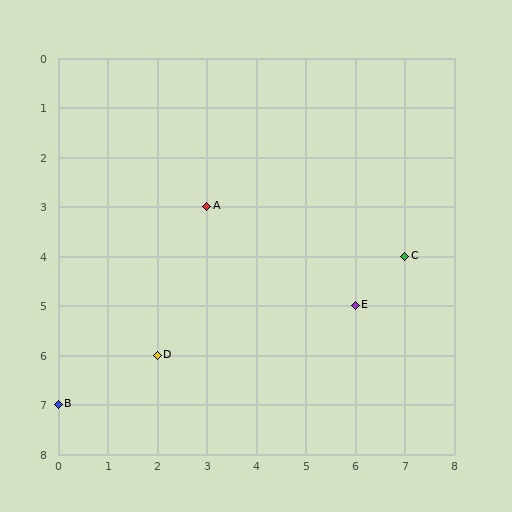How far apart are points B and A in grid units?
Points B and A are 3 columns and 4 rows apart (about 5.0 grid units diagonally).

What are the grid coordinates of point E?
Point E is at grid coordinates (6, 5).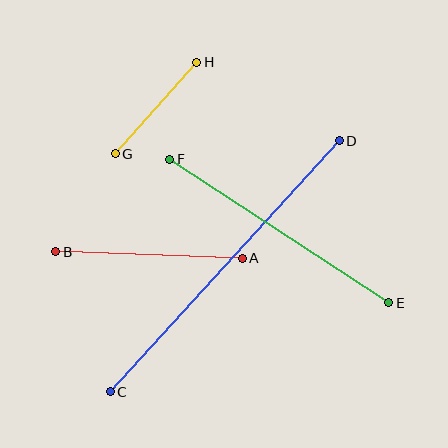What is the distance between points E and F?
The distance is approximately 262 pixels.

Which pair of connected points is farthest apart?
Points C and D are farthest apart.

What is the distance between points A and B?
The distance is approximately 187 pixels.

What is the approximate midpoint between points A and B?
The midpoint is at approximately (149, 255) pixels.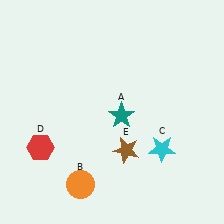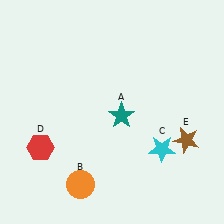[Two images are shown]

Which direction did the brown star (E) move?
The brown star (E) moved right.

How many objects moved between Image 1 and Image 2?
1 object moved between the two images.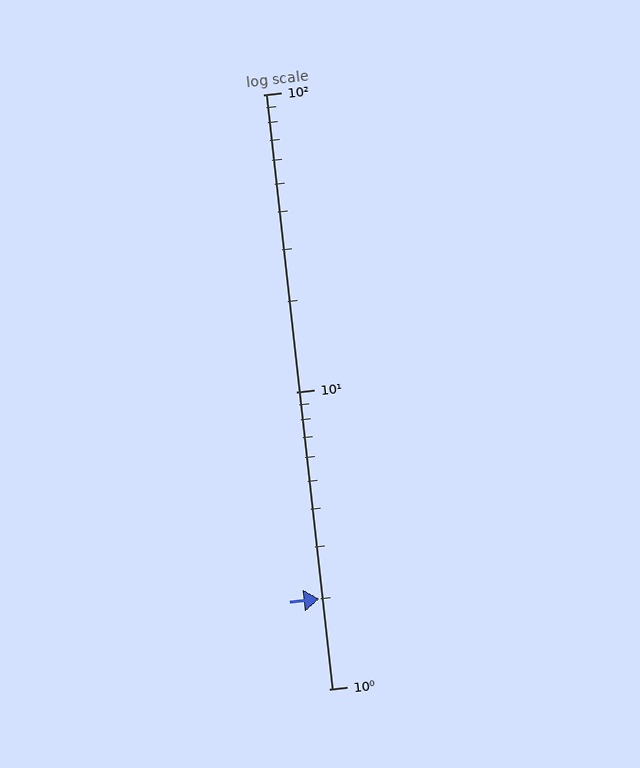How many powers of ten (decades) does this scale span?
The scale spans 2 decades, from 1 to 100.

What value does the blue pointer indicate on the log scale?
The pointer indicates approximately 2.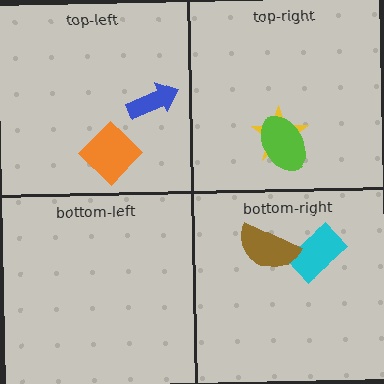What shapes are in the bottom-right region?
The cyan rectangle, the brown semicircle.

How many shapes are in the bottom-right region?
2.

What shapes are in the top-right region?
The yellow star, the lime ellipse.